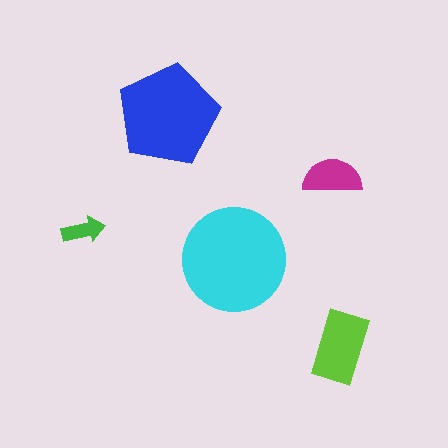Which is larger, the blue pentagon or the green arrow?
The blue pentagon.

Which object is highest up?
The blue pentagon is topmost.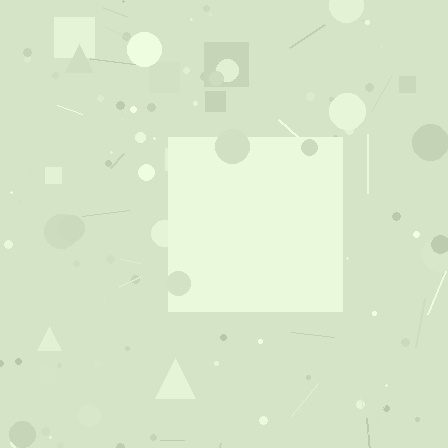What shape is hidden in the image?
A square is hidden in the image.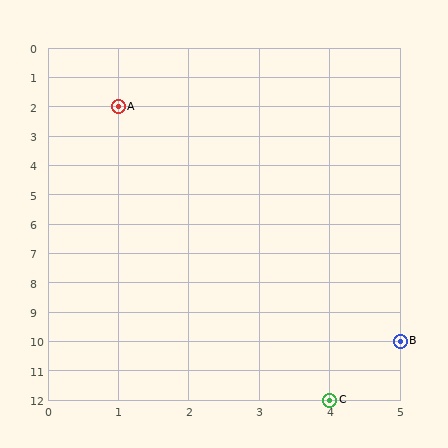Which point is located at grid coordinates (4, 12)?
Point C is at (4, 12).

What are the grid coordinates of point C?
Point C is at grid coordinates (4, 12).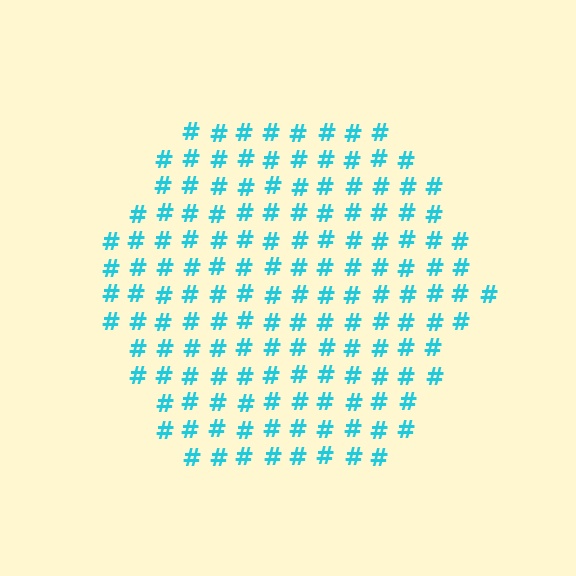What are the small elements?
The small elements are hash symbols.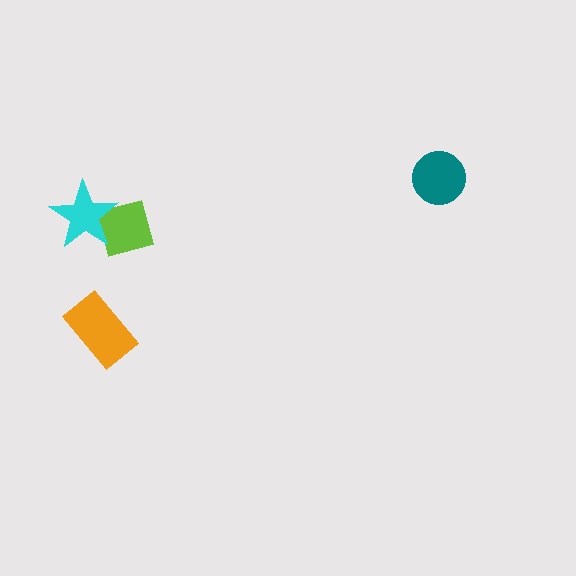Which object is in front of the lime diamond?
The cyan star is in front of the lime diamond.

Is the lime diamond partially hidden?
Yes, it is partially covered by another shape.